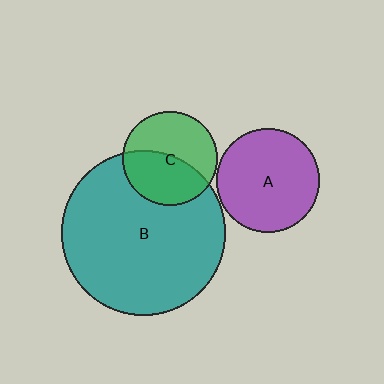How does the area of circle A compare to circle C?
Approximately 1.2 times.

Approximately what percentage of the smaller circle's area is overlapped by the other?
Approximately 50%.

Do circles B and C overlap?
Yes.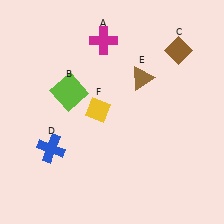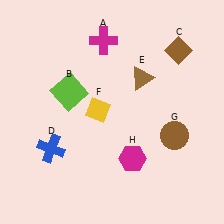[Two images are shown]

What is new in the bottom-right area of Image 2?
A magenta hexagon (H) was added in the bottom-right area of Image 2.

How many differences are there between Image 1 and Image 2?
There are 2 differences between the two images.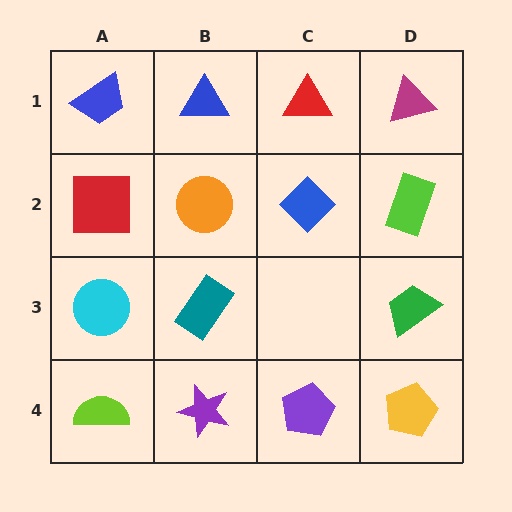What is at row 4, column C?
A purple pentagon.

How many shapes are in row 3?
3 shapes.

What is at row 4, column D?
A yellow pentagon.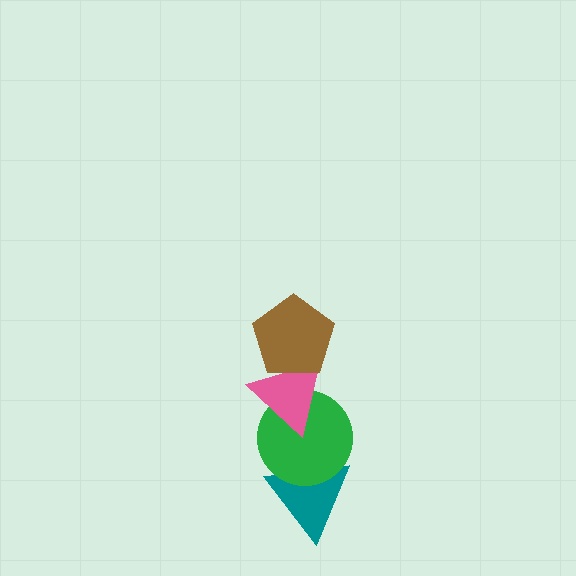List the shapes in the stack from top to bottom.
From top to bottom: the brown pentagon, the pink triangle, the green circle, the teal triangle.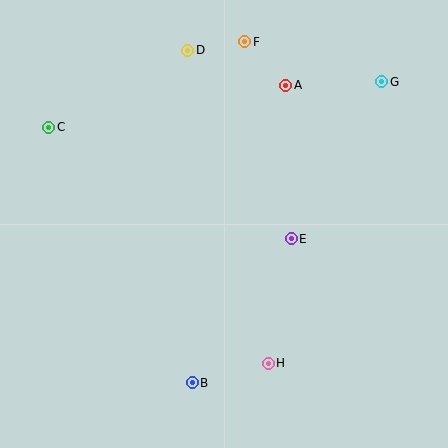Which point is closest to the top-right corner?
Point G is closest to the top-right corner.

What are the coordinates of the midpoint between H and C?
The midpoint between H and C is at (159, 245).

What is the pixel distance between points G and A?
The distance between G and A is 96 pixels.